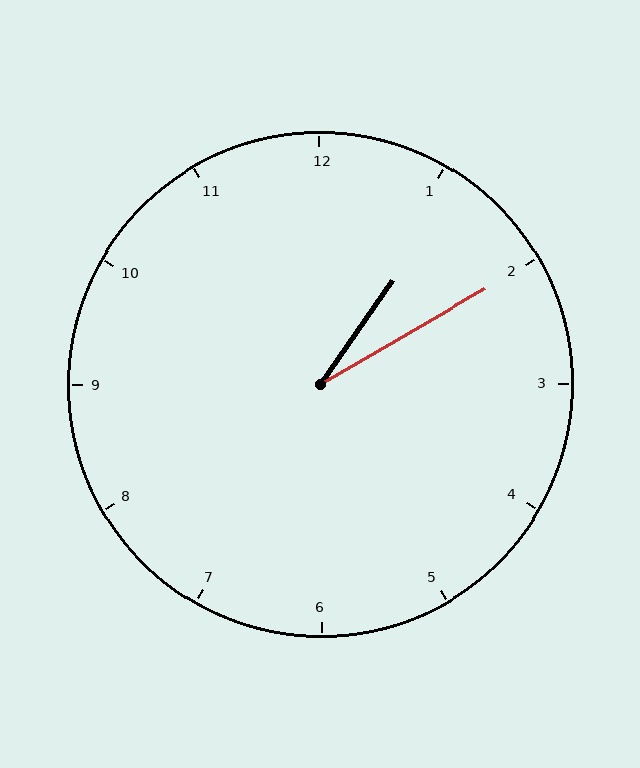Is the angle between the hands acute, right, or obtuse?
It is acute.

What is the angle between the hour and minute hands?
Approximately 25 degrees.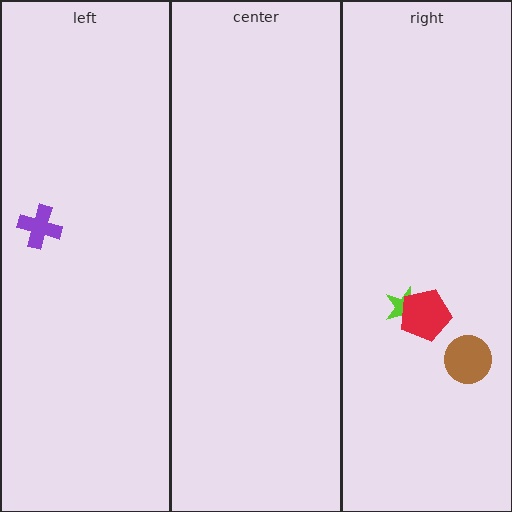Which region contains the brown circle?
The right region.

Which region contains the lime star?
The right region.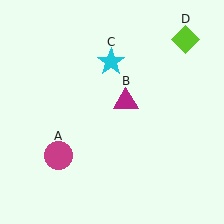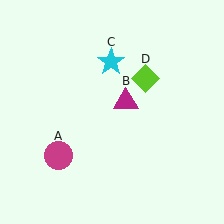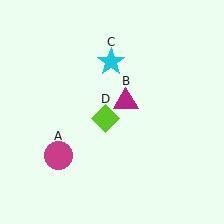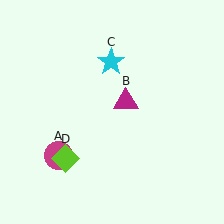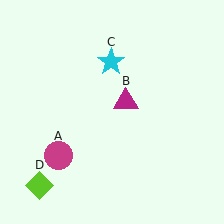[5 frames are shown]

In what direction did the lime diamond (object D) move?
The lime diamond (object D) moved down and to the left.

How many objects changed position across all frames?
1 object changed position: lime diamond (object D).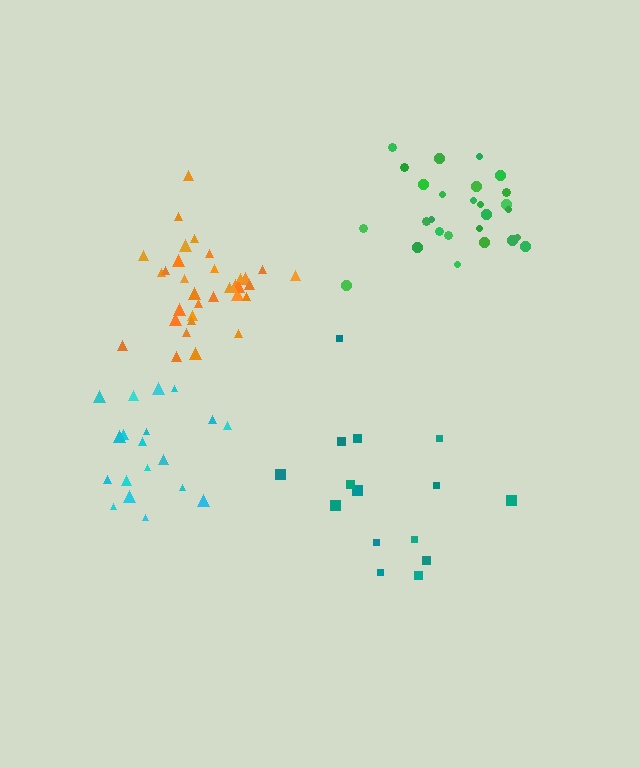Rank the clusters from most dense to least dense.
orange, green, cyan, teal.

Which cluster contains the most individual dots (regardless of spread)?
Orange (34).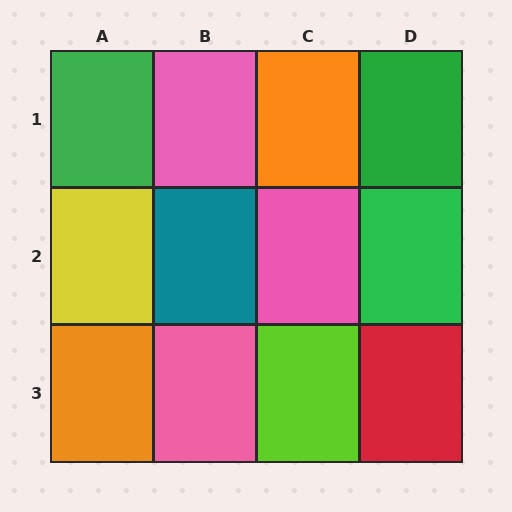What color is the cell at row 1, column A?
Green.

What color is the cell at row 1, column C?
Orange.